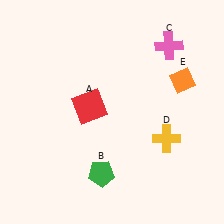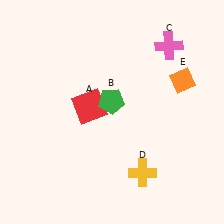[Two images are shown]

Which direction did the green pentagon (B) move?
The green pentagon (B) moved up.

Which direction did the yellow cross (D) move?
The yellow cross (D) moved down.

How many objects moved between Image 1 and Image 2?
2 objects moved between the two images.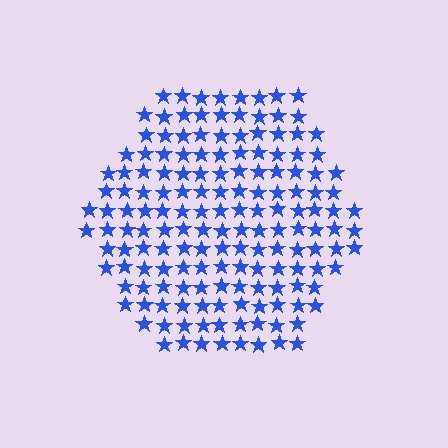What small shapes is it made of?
It is made of small stars.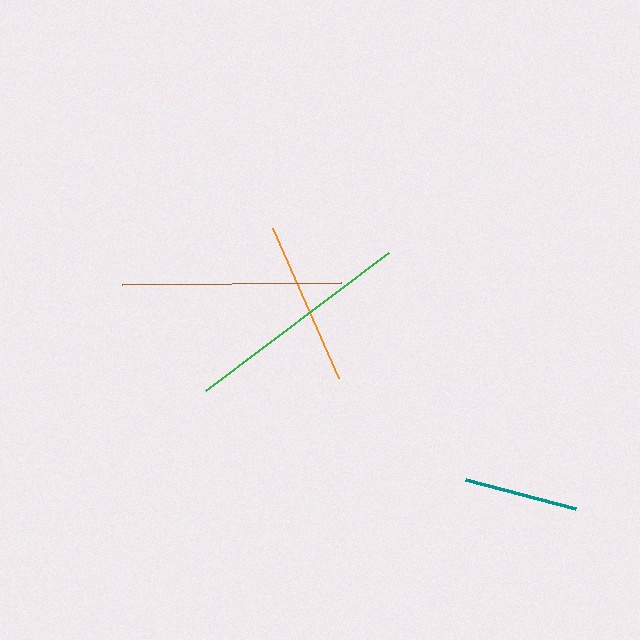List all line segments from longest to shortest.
From longest to shortest: green, brown, orange, teal.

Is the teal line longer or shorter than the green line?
The green line is longer than the teal line.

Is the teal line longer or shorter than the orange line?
The orange line is longer than the teal line.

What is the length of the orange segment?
The orange segment is approximately 164 pixels long.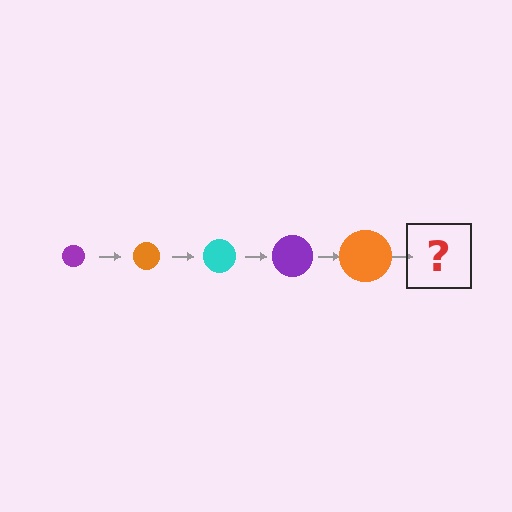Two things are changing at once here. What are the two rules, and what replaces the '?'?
The two rules are that the circle grows larger each step and the color cycles through purple, orange, and cyan. The '?' should be a cyan circle, larger than the previous one.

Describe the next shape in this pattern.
It should be a cyan circle, larger than the previous one.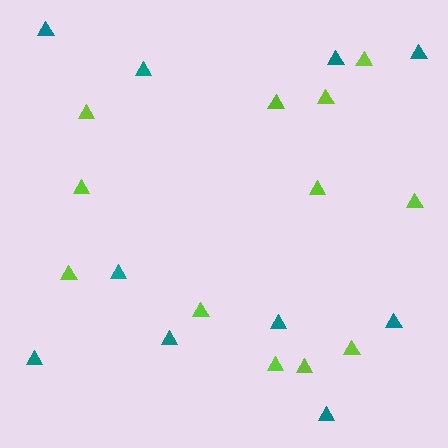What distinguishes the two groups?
There are 2 groups: one group of teal triangles (10) and one group of lime triangles (12).